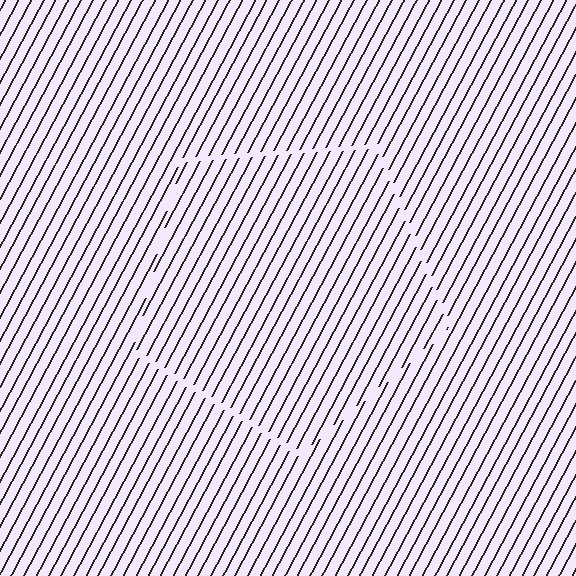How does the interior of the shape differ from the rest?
The interior of the shape contains the same grating, shifted by half a period — the contour is defined by the phase discontinuity where line-ends from the inner and outer gratings abut.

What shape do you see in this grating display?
An illusory pentagon. The interior of the shape contains the same grating, shifted by half a period — the contour is defined by the phase discontinuity where line-ends from the inner and outer gratings abut.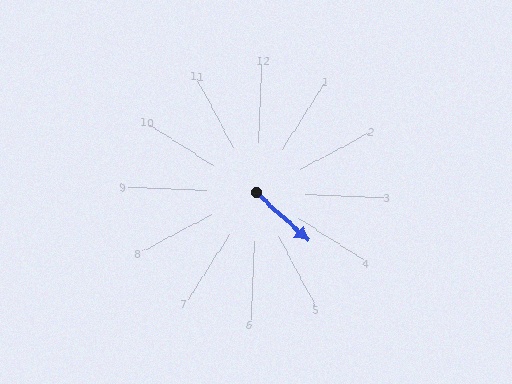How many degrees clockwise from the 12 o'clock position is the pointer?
Approximately 130 degrees.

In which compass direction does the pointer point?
Southeast.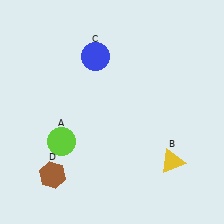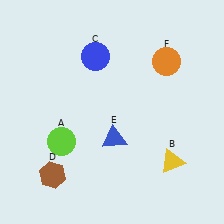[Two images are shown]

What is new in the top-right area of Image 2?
An orange circle (F) was added in the top-right area of Image 2.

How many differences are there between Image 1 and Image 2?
There are 2 differences between the two images.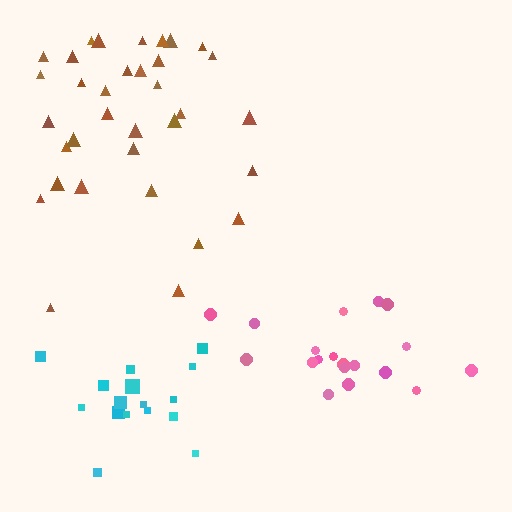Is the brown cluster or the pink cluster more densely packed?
Brown.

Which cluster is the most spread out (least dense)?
Cyan.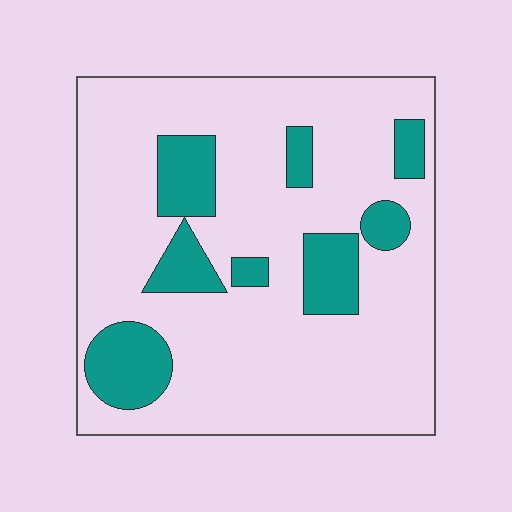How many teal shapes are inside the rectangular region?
8.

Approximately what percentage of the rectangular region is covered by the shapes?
Approximately 20%.